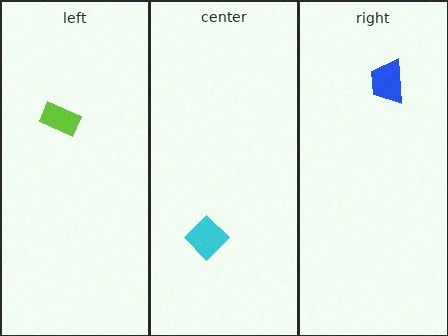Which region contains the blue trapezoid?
The right region.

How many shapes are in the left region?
1.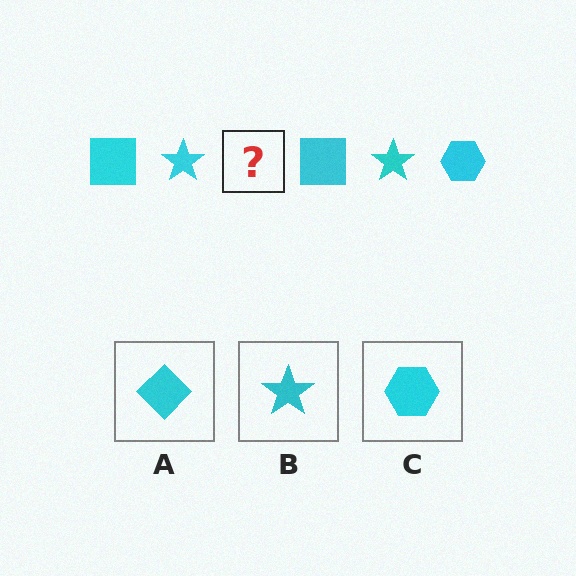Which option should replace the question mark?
Option C.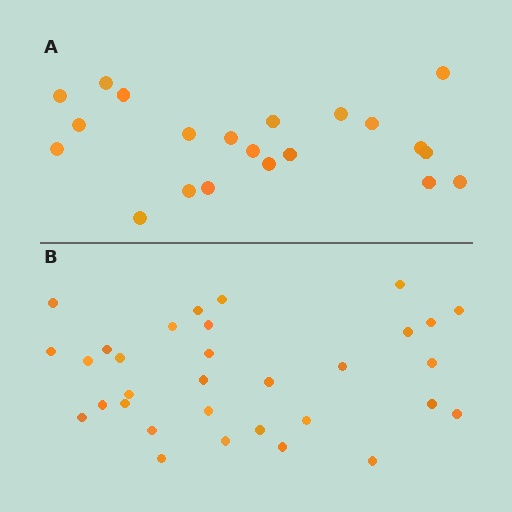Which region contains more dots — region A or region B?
Region B (the bottom region) has more dots.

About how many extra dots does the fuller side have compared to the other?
Region B has roughly 12 or so more dots than region A.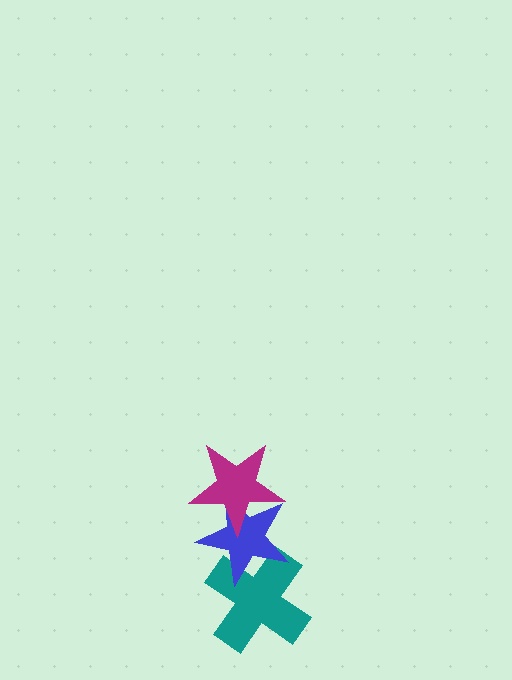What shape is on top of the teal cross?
The blue star is on top of the teal cross.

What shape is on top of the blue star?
The magenta star is on top of the blue star.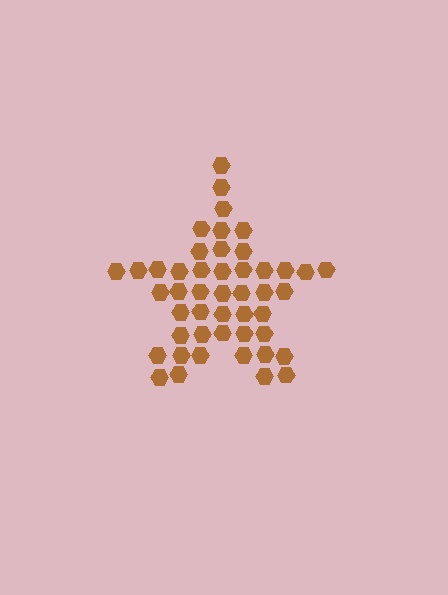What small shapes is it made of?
It is made of small hexagons.